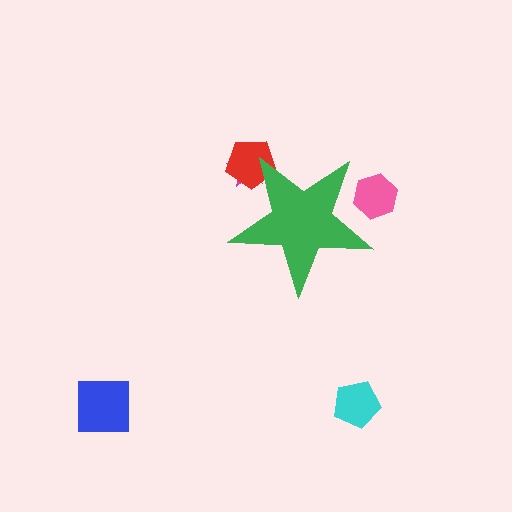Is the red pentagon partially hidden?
Yes, the red pentagon is partially hidden behind the green star.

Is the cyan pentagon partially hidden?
No, the cyan pentagon is fully visible.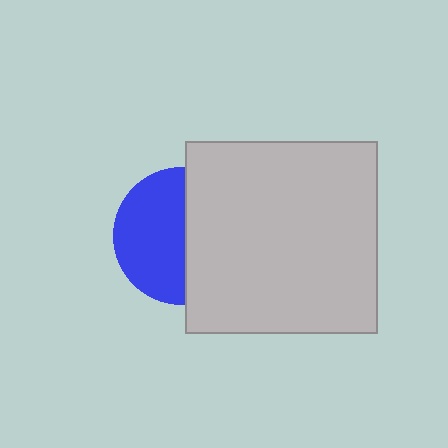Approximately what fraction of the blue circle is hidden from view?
Roughly 47% of the blue circle is hidden behind the light gray square.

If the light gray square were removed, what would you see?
You would see the complete blue circle.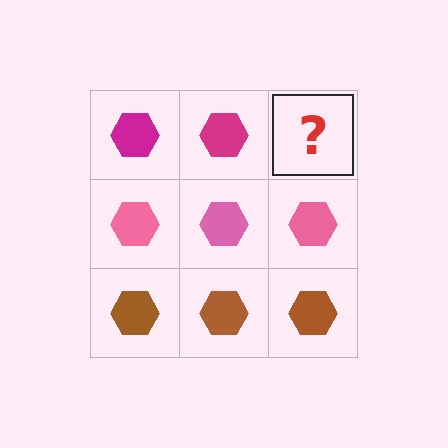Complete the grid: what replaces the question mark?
The question mark should be replaced with a magenta hexagon.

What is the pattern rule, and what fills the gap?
The rule is that each row has a consistent color. The gap should be filled with a magenta hexagon.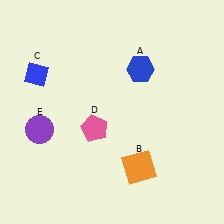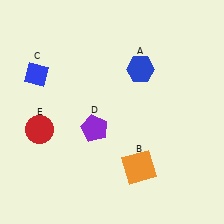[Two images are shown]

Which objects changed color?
D changed from pink to purple. E changed from purple to red.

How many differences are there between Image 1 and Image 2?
There are 2 differences between the two images.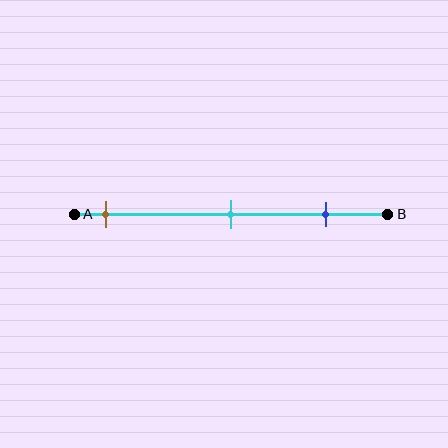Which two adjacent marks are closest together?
The cyan and blue marks are the closest adjacent pair.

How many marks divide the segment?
There are 3 marks dividing the segment.